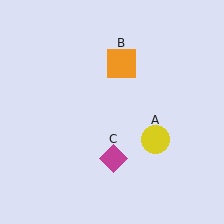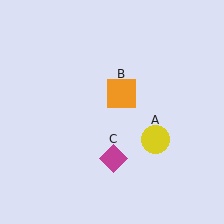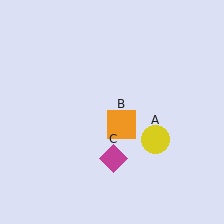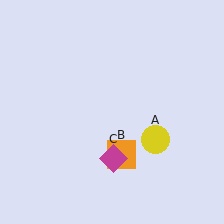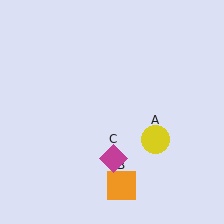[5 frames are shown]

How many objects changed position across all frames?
1 object changed position: orange square (object B).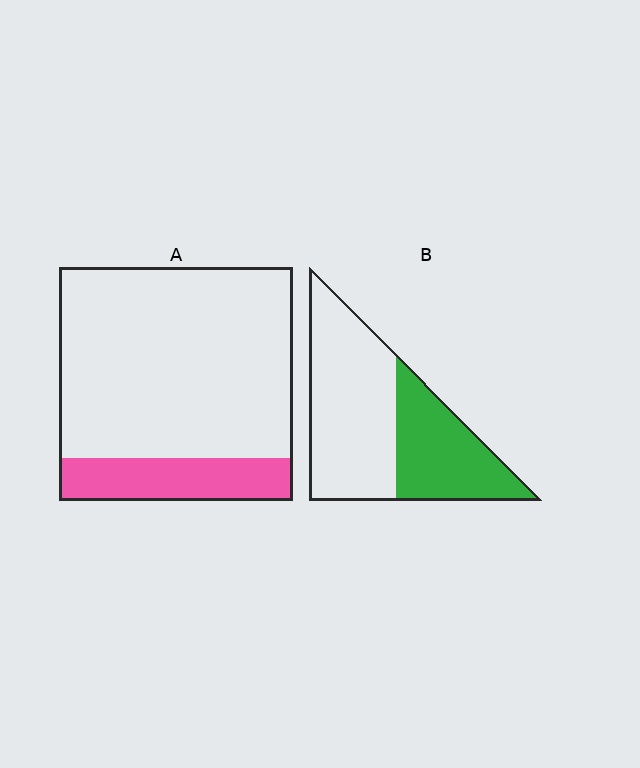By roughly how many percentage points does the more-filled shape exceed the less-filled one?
By roughly 20 percentage points (B over A).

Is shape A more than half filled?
No.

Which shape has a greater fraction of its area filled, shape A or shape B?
Shape B.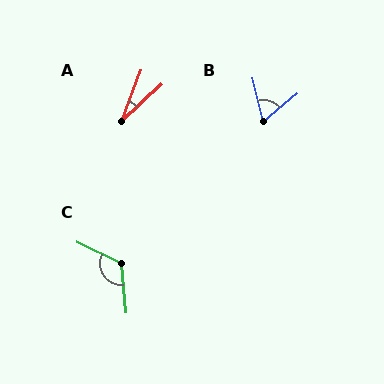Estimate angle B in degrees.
Approximately 64 degrees.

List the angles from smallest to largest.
A (28°), B (64°), C (121°).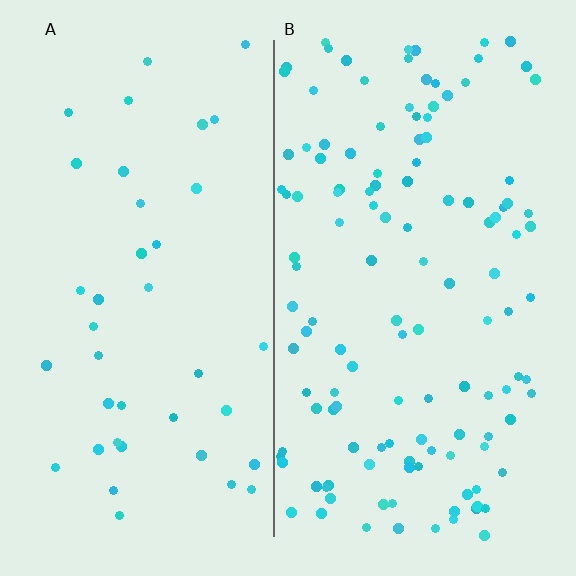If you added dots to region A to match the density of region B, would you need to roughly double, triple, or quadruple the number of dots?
Approximately triple.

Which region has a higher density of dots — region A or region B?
B (the right).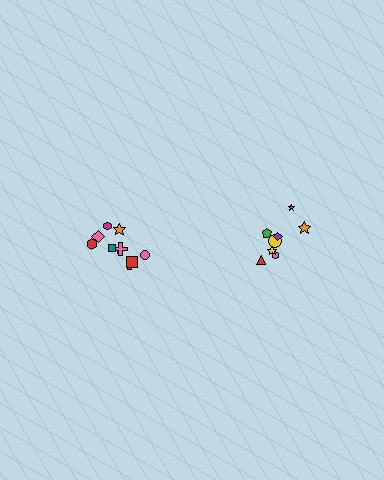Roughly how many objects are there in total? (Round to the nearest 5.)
Roughly 20 objects in total.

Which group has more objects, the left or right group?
The left group.